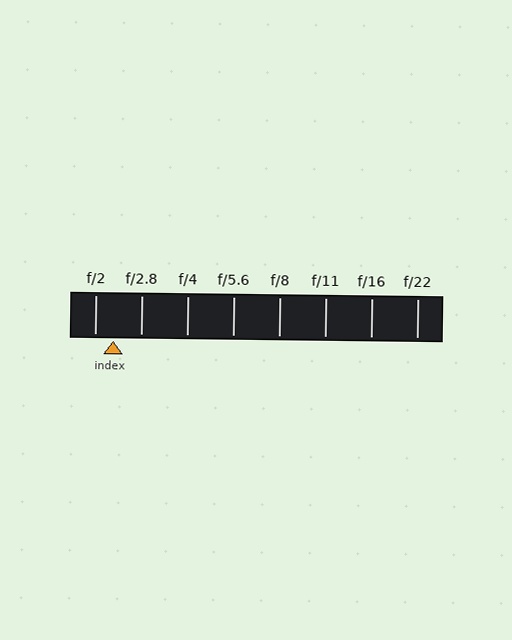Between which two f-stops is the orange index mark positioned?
The index mark is between f/2 and f/2.8.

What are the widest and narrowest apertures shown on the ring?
The widest aperture shown is f/2 and the narrowest is f/22.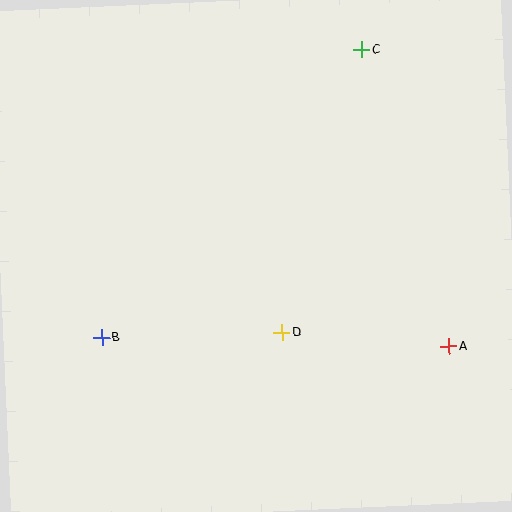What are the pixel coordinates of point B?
Point B is at (101, 337).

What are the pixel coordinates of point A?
Point A is at (449, 346).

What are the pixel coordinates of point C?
Point C is at (362, 50).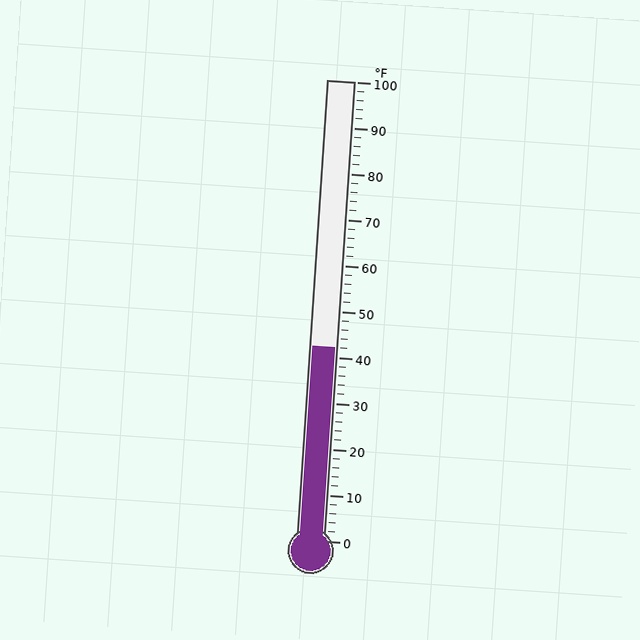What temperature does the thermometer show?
The thermometer shows approximately 42°F.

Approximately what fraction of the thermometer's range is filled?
The thermometer is filled to approximately 40% of its range.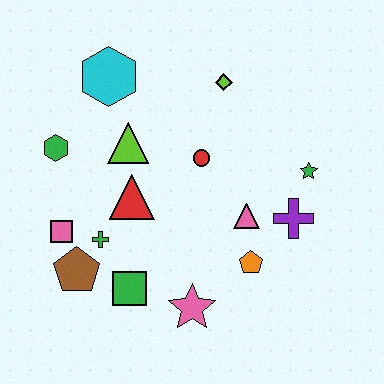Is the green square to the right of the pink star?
No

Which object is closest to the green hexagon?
The lime triangle is closest to the green hexagon.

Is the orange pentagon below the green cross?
Yes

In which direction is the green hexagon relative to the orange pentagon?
The green hexagon is to the left of the orange pentagon.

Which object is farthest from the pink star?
The cyan hexagon is farthest from the pink star.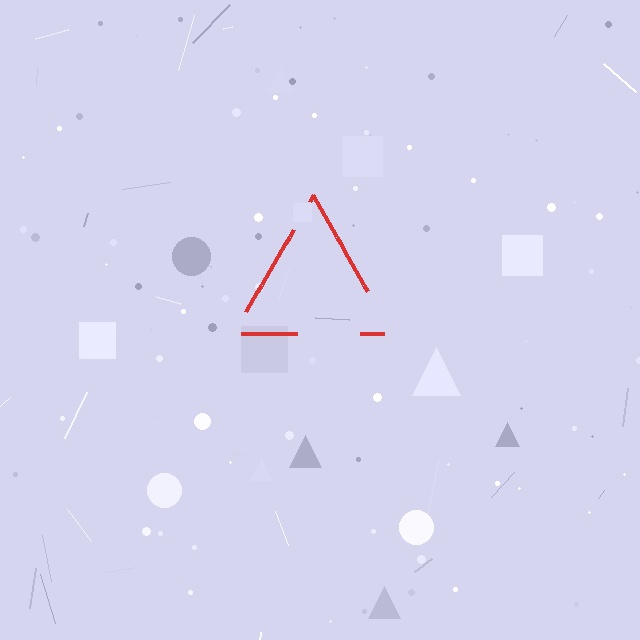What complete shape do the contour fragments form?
The contour fragments form a triangle.